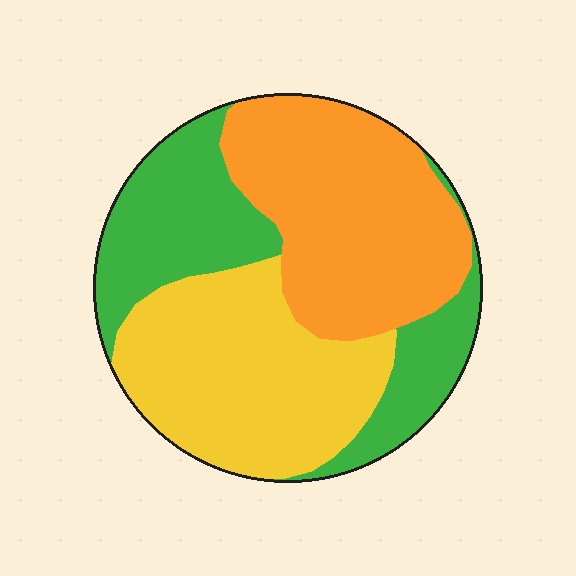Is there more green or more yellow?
Yellow.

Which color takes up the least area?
Green, at roughly 30%.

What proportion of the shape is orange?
Orange covers roughly 35% of the shape.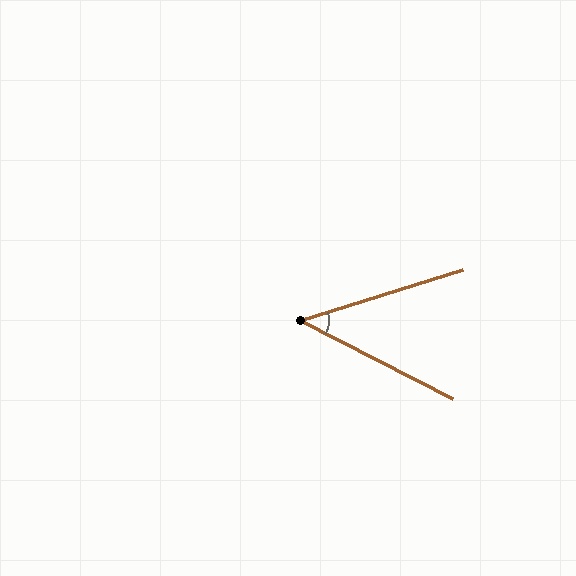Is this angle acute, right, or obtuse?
It is acute.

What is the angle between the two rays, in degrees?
Approximately 45 degrees.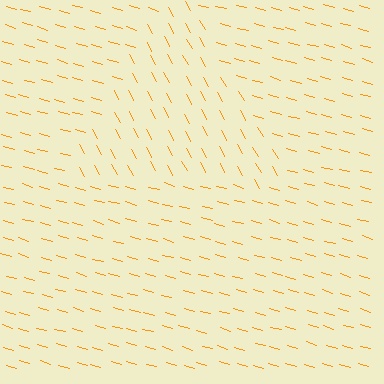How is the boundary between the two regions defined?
The boundary is defined purely by a change in line orientation (approximately 45 degrees difference). All lines are the same color and thickness.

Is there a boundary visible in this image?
Yes, there is a texture boundary formed by a change in line orientation.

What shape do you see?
I see a triangle.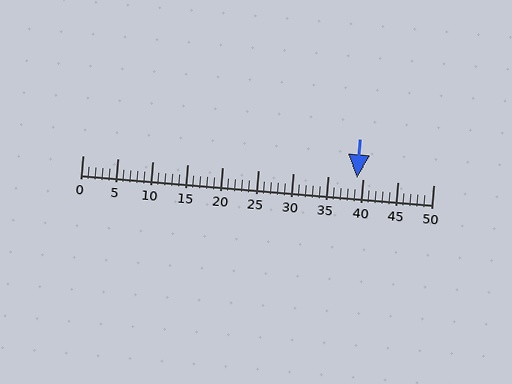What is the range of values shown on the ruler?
The ruler shows values from 0 to 50.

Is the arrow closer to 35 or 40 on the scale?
The arrow is closer to 40.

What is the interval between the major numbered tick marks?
The major tick marks are spaced 5 units apart.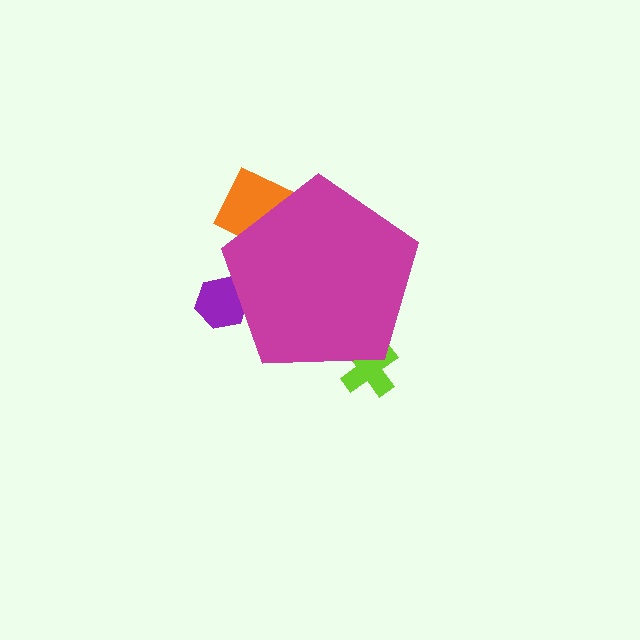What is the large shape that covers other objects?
A magenta pentagon.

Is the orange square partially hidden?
Yes, the orange square is partially hidden behind the magenta pentagon.